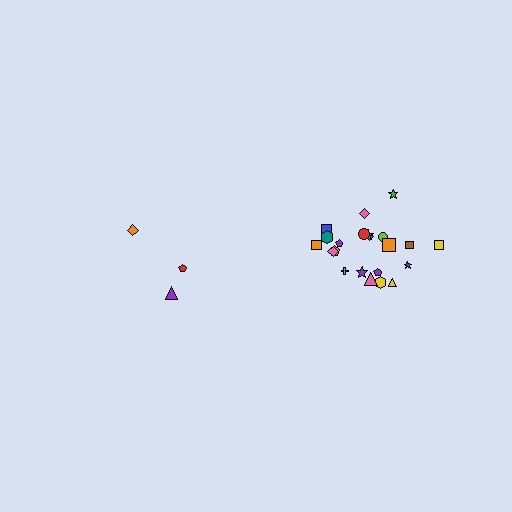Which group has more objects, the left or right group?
The right group.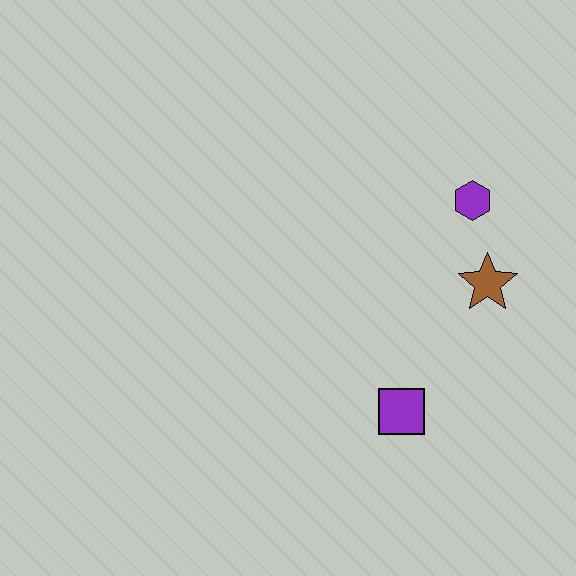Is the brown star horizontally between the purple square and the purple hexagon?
No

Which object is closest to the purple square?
The brown star is closest to the purple square.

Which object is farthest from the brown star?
The purple square is farthest from the brown star.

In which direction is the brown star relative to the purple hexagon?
The brown star is below the purple hexagon.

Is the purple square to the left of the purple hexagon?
Yes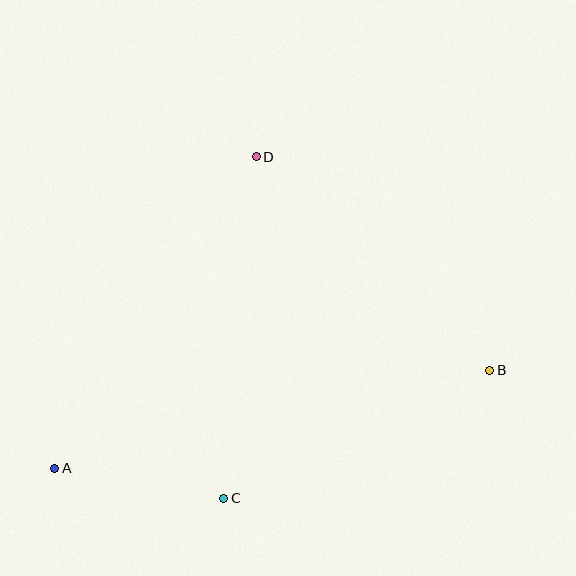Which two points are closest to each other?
Points A and C are closest to each other.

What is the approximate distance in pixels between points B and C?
The distance between B and C is approximately 295 pixels.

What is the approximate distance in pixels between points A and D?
The distance between A and D is approximately 371 pixels.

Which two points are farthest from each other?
Points A and B are farthest from each other.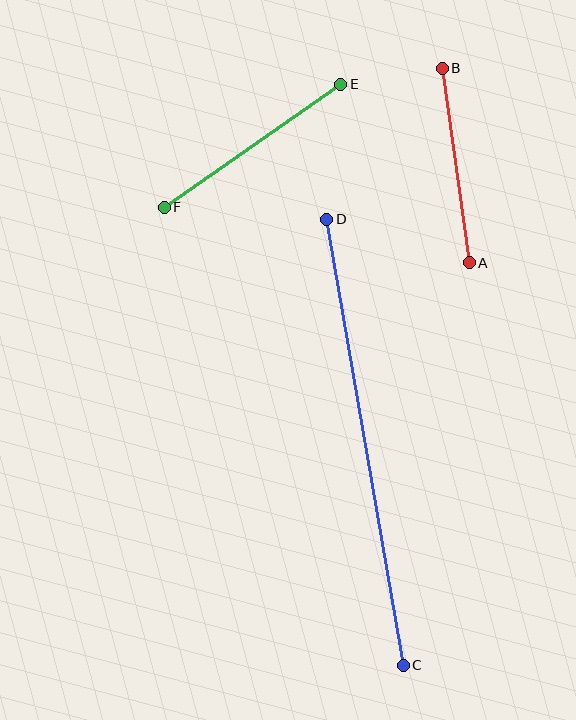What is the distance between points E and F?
The distance is approximately 215 pixels.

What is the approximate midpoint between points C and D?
The midpoint is at approximately (365, 442) pixels.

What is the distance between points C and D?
The distance is approximately 453 pixels.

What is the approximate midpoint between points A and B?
The midpoint is at approximately (456, 165) pixels.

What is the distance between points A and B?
The distance is approximately 197 pixels.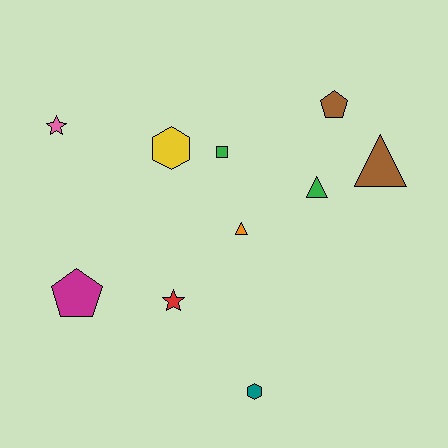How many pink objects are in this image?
There is 1 pink object.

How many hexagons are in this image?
There are 2 hexagons.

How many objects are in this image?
There are 10 objects.